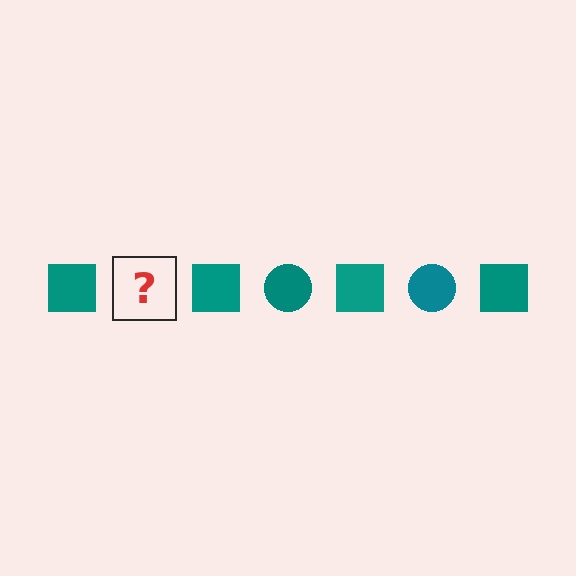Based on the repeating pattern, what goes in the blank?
The blank should be a teal circle.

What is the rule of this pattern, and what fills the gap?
The rule is that the pattern cycles through square, circle shapes in teal. The gap should be filled with a teal circle.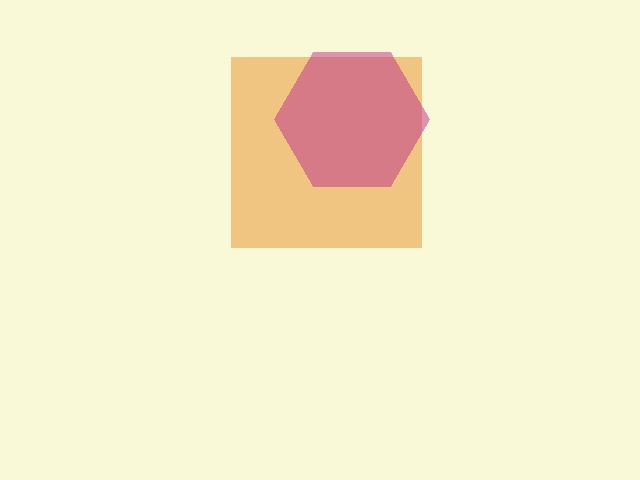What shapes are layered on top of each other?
The layered shapes are: an orange square, a magenta hexagon.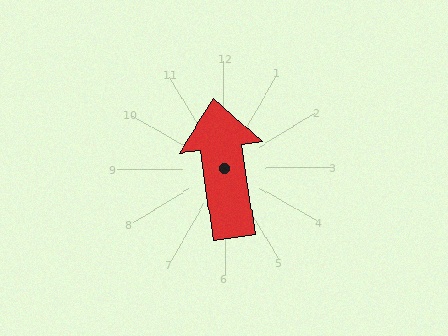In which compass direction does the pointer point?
North.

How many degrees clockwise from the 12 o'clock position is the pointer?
Approximately 352 degrees.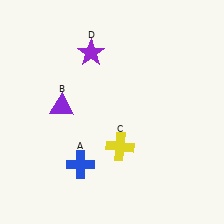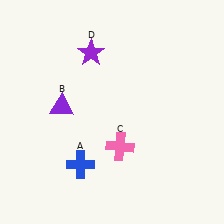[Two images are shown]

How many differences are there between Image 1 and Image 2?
There is 1 difference between the two images.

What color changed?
The cross (C) changed from yellow in Image 1 to pink in Image 2.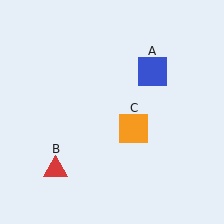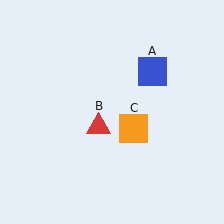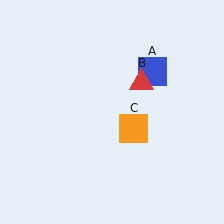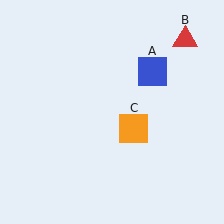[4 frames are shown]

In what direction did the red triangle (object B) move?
The red triangle (object B) moved up and to the right.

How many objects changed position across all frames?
1 object changed position: red triangle (object B).